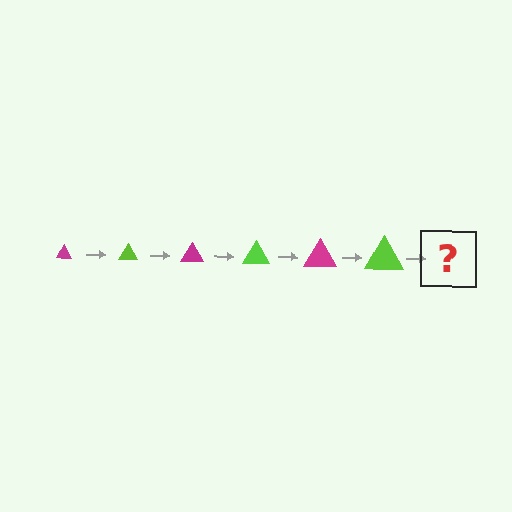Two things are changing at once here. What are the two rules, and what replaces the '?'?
The two rules are that the triangle grows larger each step and the color cycles through magenta and lime. The '?' should be a magenta triangle, larger than the previous one.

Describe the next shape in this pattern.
It should be a magenta triangle, larger than the previous one.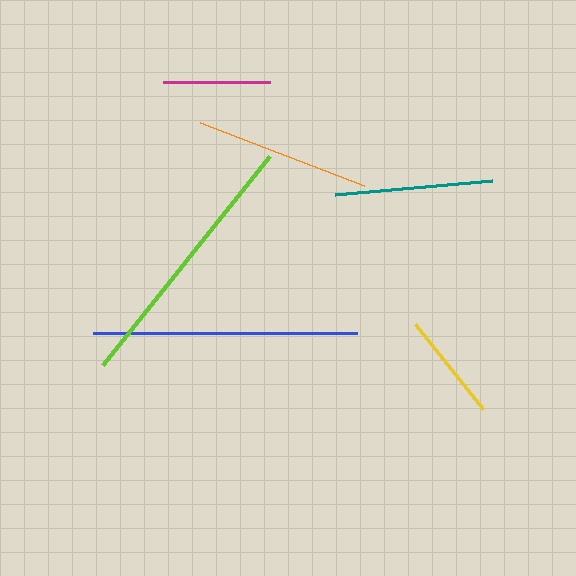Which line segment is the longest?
The lime line is the longest at approximately 268 pixels.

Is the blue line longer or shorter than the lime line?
The lime line is longer than the blue line.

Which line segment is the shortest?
The magenta line is the shortest at approximately 107 pixels.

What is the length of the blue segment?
The blue segment is approximately 264 pixels long.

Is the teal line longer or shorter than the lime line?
The lime line is longer than the teal line.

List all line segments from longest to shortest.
From longest to shortest: lime, blue, orange, teal, yellow, magenta.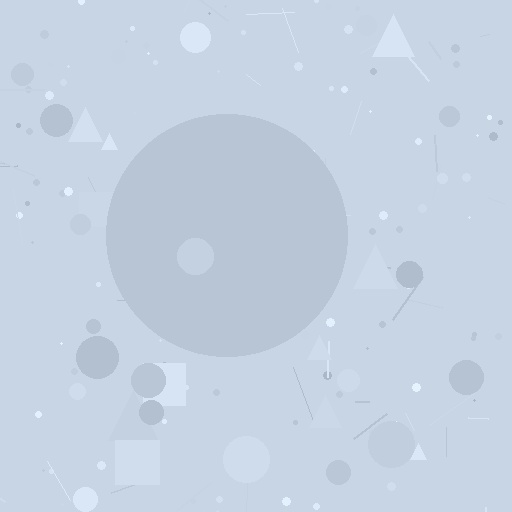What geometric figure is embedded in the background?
A circle is embedded in the background.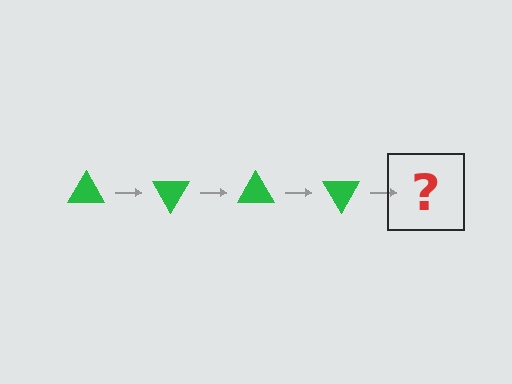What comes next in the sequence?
The next element should be a green triangle rotated 240 degrees.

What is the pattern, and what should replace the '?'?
The pattern is that the triangle rotates 60 degrees each step. The '?' should be a green triangle rotated 240 degrees.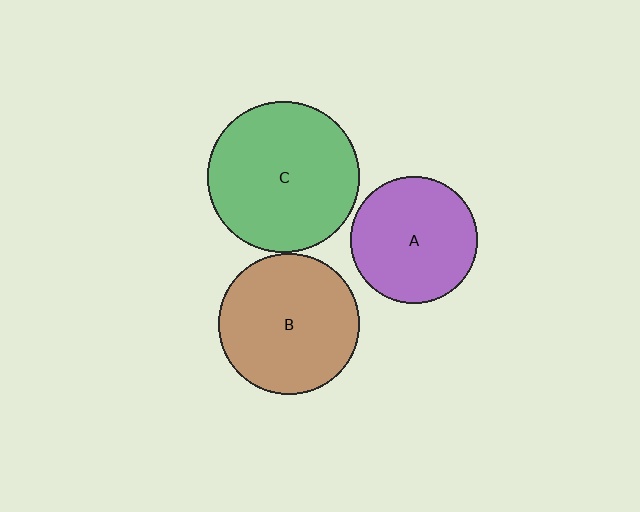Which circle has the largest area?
Circle C (green).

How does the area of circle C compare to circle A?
Approximately 1.4 times.